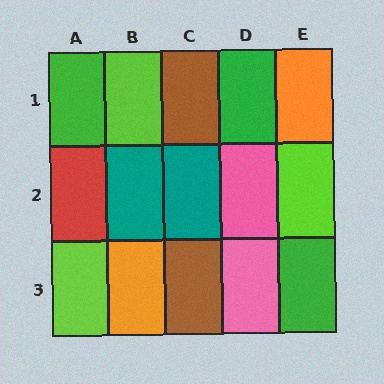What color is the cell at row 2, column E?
Lime.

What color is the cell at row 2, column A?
Red.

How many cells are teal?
2 cells are teal.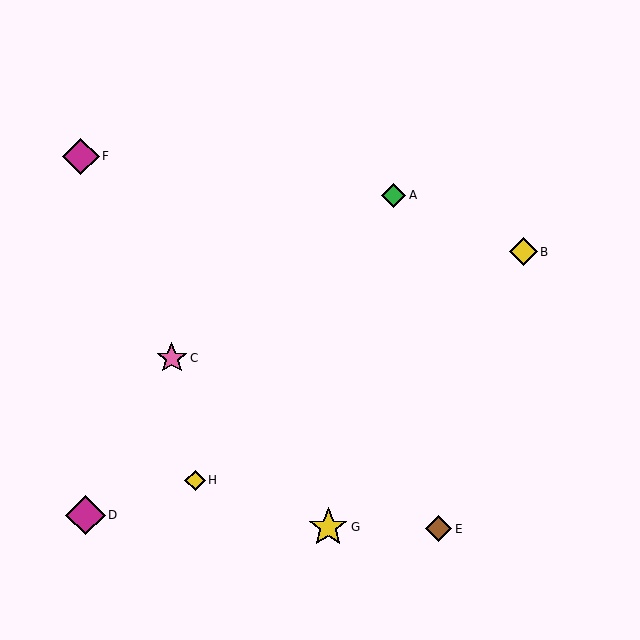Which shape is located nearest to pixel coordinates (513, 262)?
The yellow diamond (labeled B) at (523, 252) is nearest to that location.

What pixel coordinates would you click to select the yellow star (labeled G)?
Click at (328, 527) to select the yellow star G.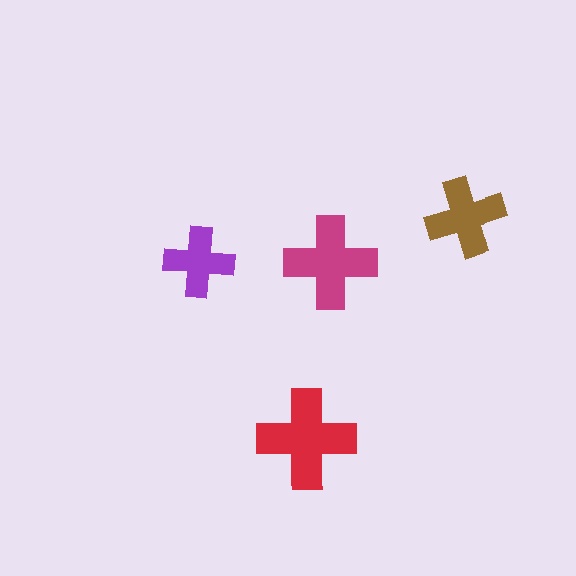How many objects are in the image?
There are 4 objects in the image.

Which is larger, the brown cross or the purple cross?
The brown one.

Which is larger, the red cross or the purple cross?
The red one.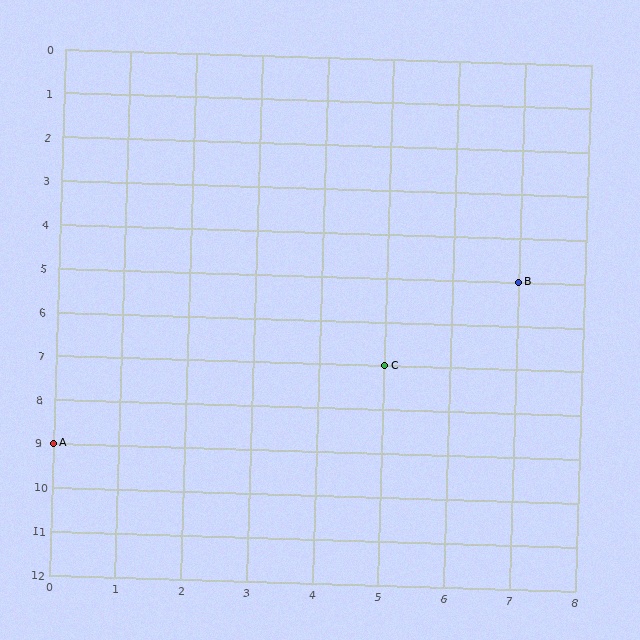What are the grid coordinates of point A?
Point A is at grid coordinates (0, 9).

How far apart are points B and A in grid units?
Points B and A are 7 columns and 4 rows apart (about 8.1 grid units diagonally).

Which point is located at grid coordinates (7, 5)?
Point B is at (7, 5).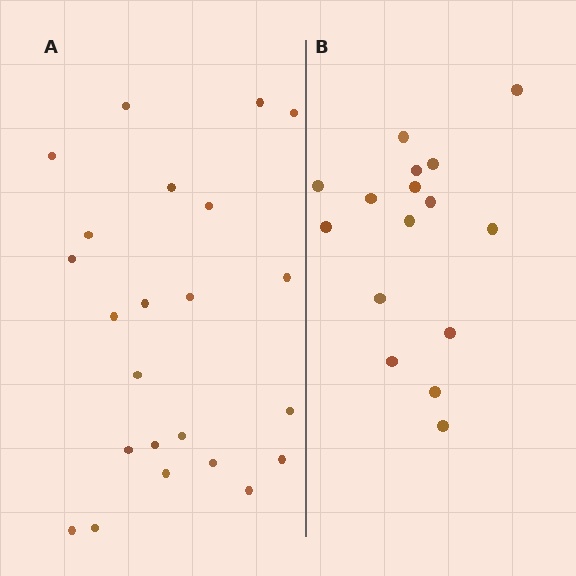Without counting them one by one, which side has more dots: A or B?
Region A (the left region) has more dots.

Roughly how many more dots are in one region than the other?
Region A has roughly 8 or so more dots than region B.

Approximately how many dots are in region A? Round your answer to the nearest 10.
About 20 dots. (The exact count is 23, which rounds to 20.)